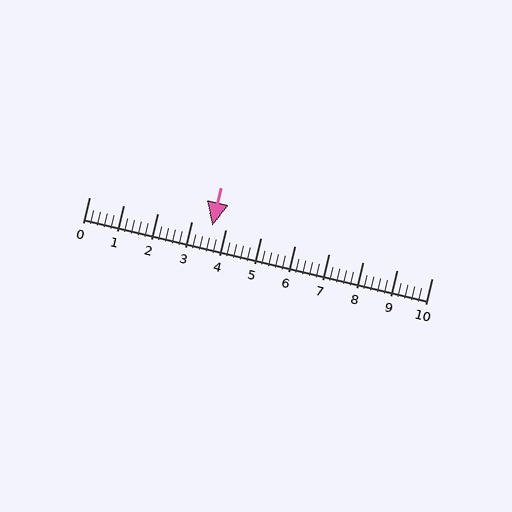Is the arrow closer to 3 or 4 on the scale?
The arrow is closer to 4.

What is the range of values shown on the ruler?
The ruler shows values from 0 to 10.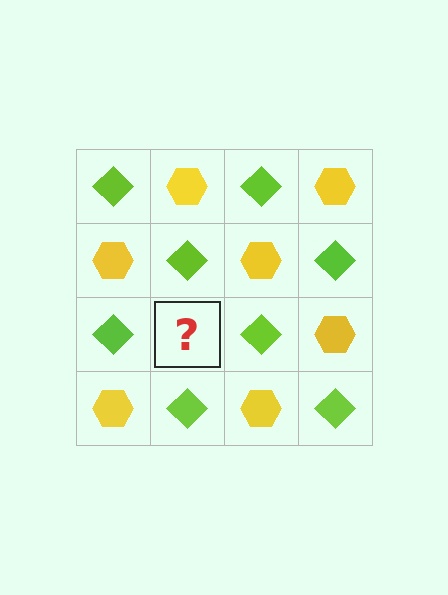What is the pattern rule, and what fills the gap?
The rule is that it alternates lime diamond and yellow hexagon in a checkerboard pattern. The gap should be filled with a yellow hexagon.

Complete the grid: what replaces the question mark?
The question mark should be replaced with a yellow hexagon.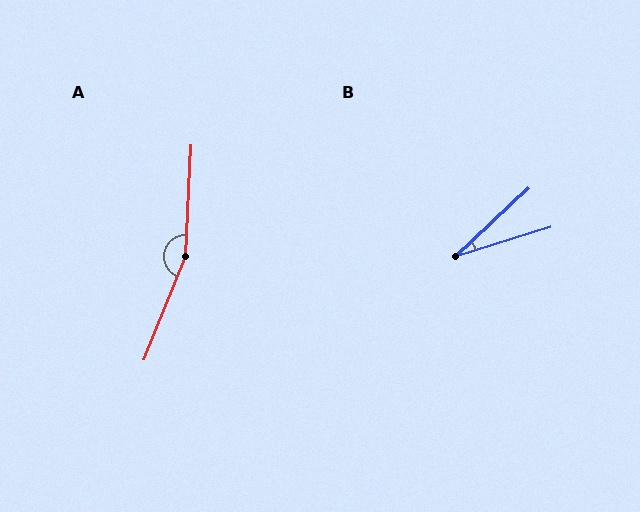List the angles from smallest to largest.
B (26°), A (161°).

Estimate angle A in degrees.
Approximately 161 degrees.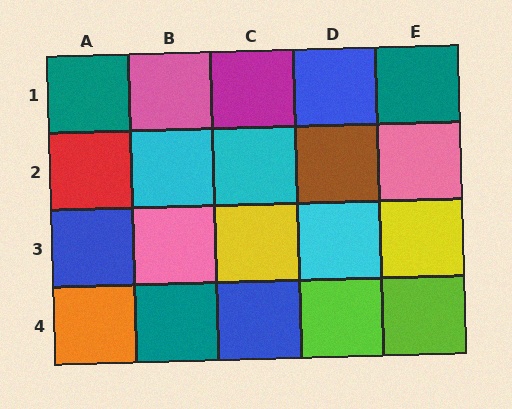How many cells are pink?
3 cells are pink.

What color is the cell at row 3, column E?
Yellow.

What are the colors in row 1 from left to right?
Teal, pink, magenta, blue, teal.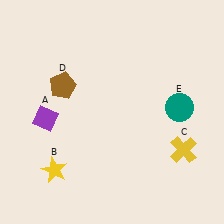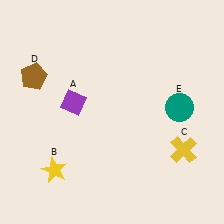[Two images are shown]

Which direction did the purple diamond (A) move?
The purple diamond (A) moved right.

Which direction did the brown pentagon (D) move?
The brown pentagon (D) moved left.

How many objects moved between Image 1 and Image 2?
2 objects moved between the two images.